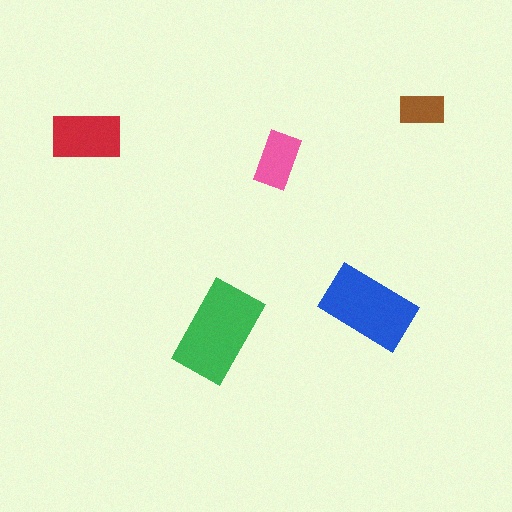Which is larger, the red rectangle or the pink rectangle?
The red one.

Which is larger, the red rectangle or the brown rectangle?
The red one.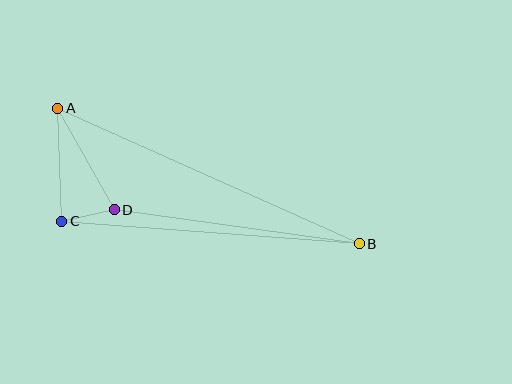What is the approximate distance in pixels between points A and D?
The distance between A and D is approximately 116 pixels.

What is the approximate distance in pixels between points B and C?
The distance between B and C is approximately 298 pixels.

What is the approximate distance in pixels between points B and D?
The distance between B and D is approximately 248 pixels.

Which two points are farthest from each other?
Points A and B are farthest from each other.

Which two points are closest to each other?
Points C and D are closest to each other.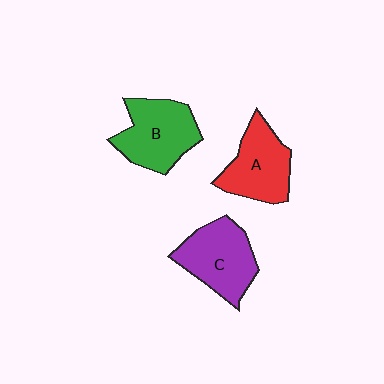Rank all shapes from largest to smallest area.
From largest to smallest: B (green), C (purple), A (red).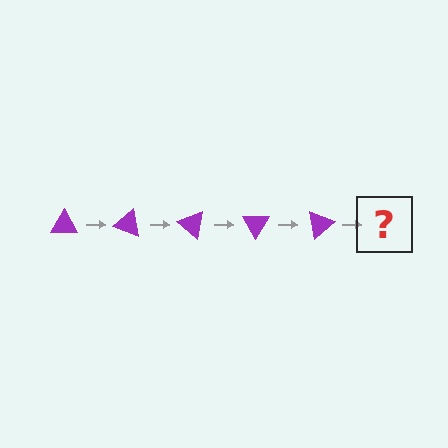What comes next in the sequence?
The next element should be a purple triangle rotated 100 degrees.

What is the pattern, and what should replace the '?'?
The pattern is that the triangle rotates 20 degrees each step. The '?' should be a purple triangle rotated 100 degrees.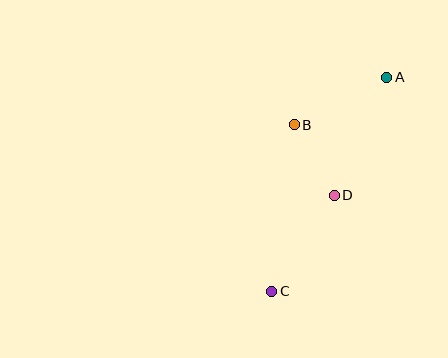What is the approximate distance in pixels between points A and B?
The distance between A and B is approximately 104 pixels.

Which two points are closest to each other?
Points B and D are closest to each other.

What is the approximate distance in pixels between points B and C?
The distance between B and C is approximately 168 pixels.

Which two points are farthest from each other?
Points A and C are farthest from each other.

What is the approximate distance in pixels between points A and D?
The distance between A and D is approximately 129 pixels.